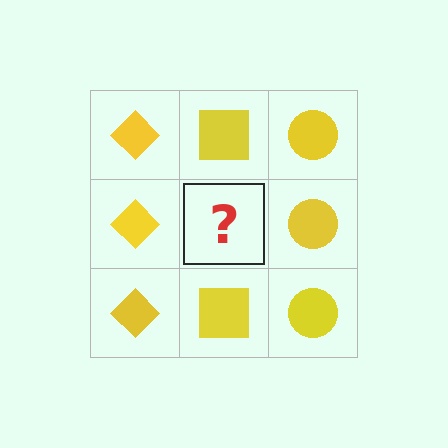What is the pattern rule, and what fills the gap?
The rule is that each column has a consistent shape. The gap should be filled with a yellow square.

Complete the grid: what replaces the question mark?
The question mark should be replaced with a yellow square.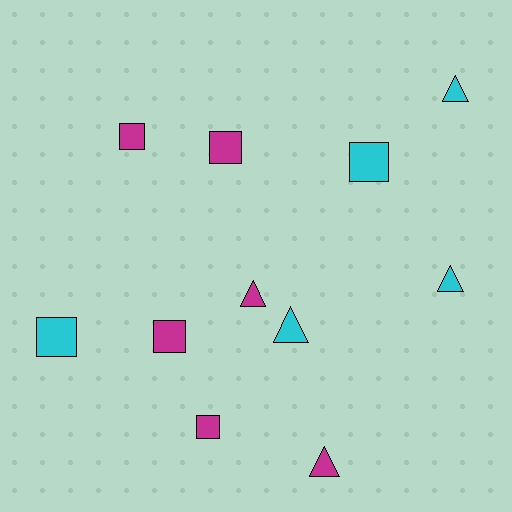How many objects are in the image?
There are 11 objects.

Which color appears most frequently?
Magenta, with 6 objects.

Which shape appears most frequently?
Square, with 6 objects.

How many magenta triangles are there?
There are 2 magenta triangles.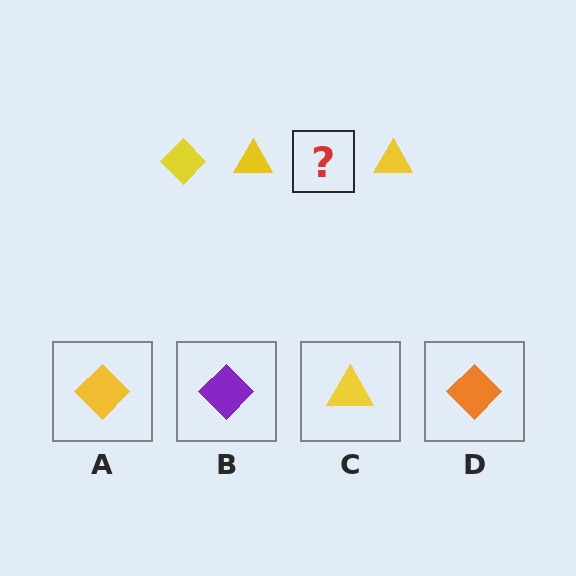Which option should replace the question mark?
Option A.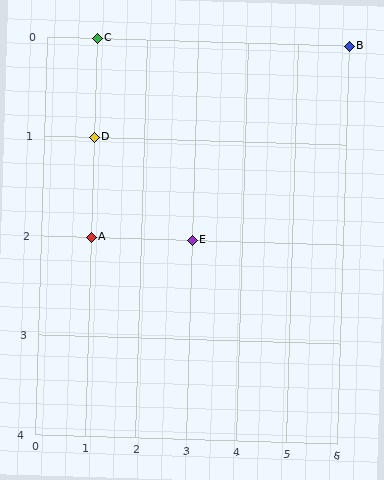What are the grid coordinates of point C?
Point C is at grid coordinates (1, 0).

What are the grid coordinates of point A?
Point A is at grid coordinates (1, 2).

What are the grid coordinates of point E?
Point E is at grid coordinates (3, 2).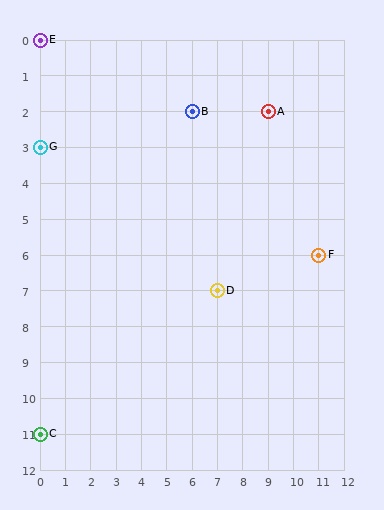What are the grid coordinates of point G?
Point G is at grid coordinates (0, 3).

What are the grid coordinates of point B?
Point B is at grid coordinates (6, 2).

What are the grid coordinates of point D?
Point D is at grid coordinates (7, 7).